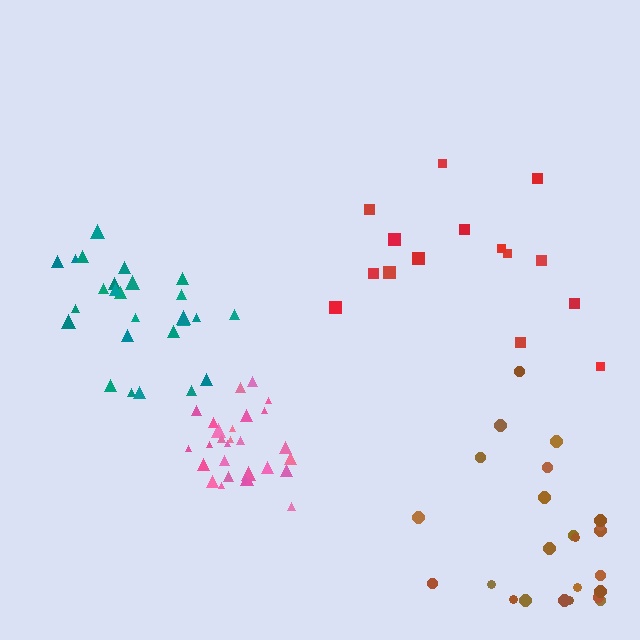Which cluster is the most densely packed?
Pink.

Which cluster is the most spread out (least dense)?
Red.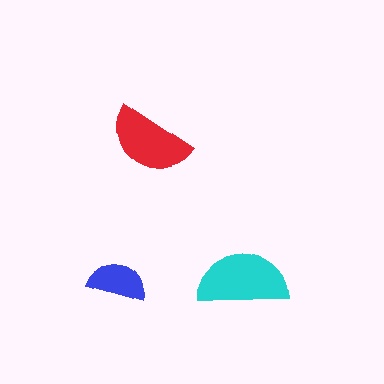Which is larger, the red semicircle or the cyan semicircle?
The cyan one.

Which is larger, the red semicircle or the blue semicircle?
The red one.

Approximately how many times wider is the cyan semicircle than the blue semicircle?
About 1.5 times wider.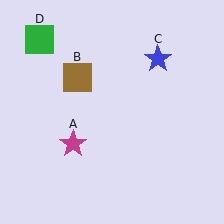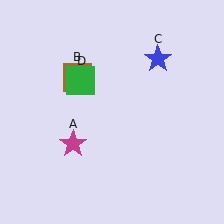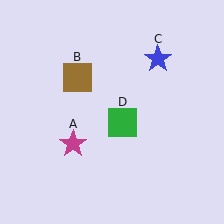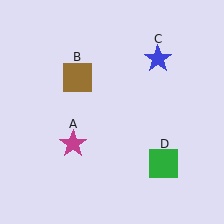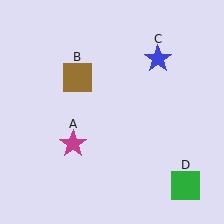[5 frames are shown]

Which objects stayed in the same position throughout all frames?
Magenta star (object A) and brown square (object B) and blue star (object C) remained stationary.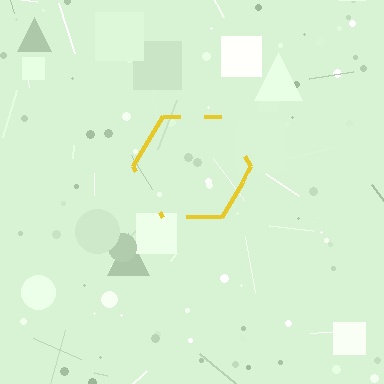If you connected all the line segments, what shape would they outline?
They would outline a hexagon.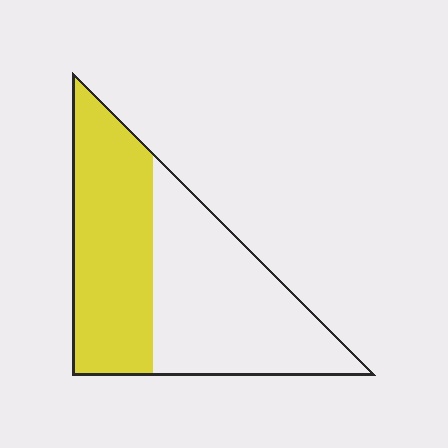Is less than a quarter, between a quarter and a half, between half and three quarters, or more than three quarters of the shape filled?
Between a quarter and a half.